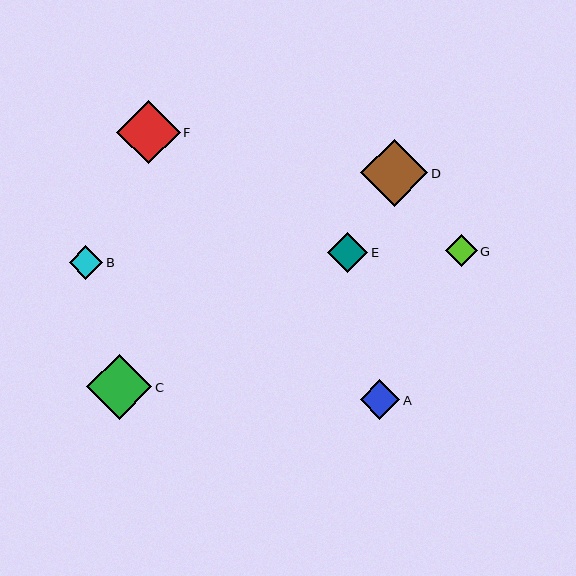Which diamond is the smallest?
Diamond G is the smallest with a size of approximately 32 pixels.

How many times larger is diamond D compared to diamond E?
Diamond D is approximately 1.7 times the size of diamond E.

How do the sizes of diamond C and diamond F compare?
Diamond C and diamond F are approximately the same size.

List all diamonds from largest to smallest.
From largest to smallest: D, C, F, E, A, B, G.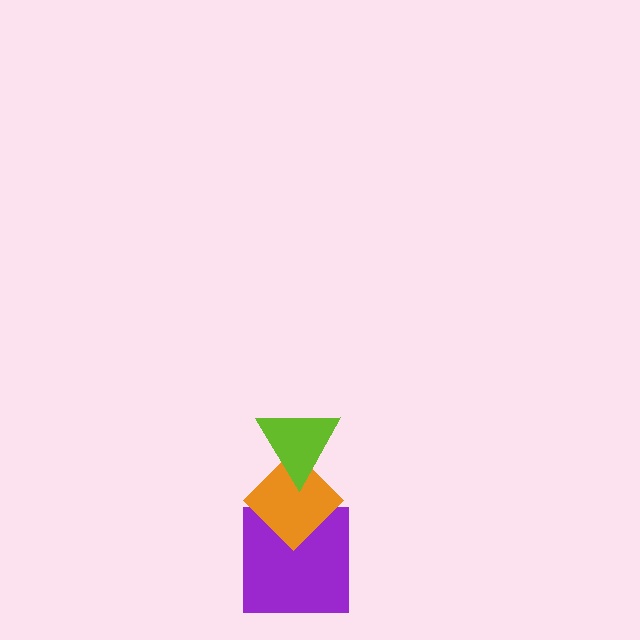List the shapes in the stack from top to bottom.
From top to bottom: the lime triangle, the orange diamond, the purple square.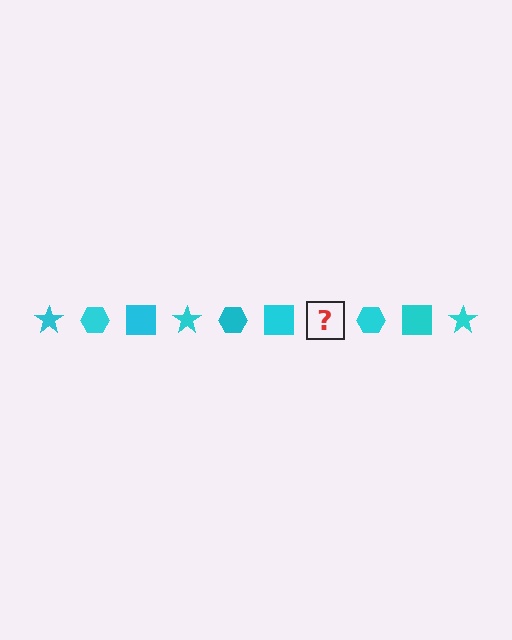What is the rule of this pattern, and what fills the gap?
The rule is that the pattern cycles through star, hexagon, square shapes in cyan. The gap should be filled with a cyan star.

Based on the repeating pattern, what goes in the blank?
The blank should be a cyan star.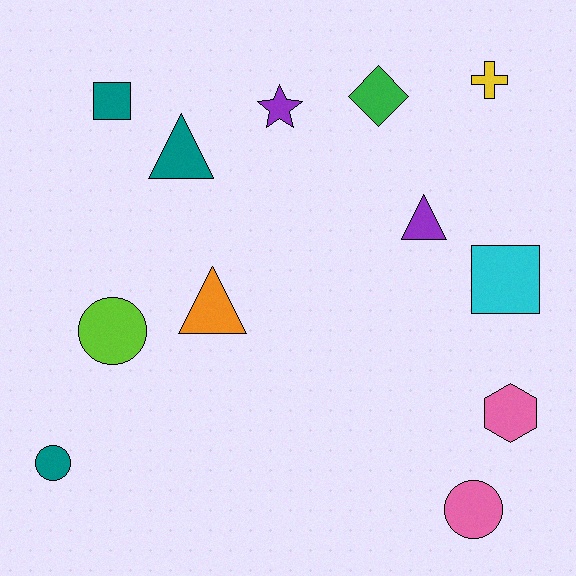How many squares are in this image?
There are 2 squares.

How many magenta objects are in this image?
There are no magenta objects.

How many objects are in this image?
There are 12 objects.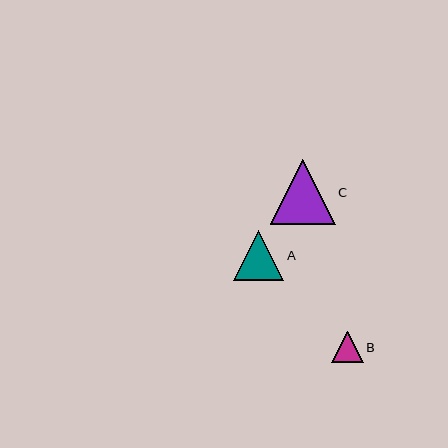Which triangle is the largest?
Triangle C is the largest with a size of approximately 65 pixels.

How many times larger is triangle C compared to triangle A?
Triangle C is approximately 1.3 times the size of triangle A.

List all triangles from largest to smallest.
From largest to smallest: C, A, B.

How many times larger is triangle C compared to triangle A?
Triangle C is approximately 1.3 times the size of triangle A.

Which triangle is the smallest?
Triangle B is the smallest with a size of approximately 31 pixels.